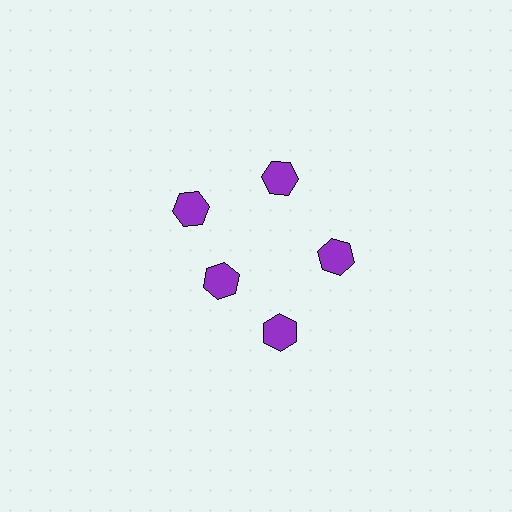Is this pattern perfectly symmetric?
No. The 5 purple hexagons are arranged in a ring, but one element near the 8 o'clock position is pulled inward toward the center, breaking the 5-fold rotational symmetry.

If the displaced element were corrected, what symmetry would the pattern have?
It would have 5-fold rotational symmetry — the pattern would map onto itself every 72 degrees.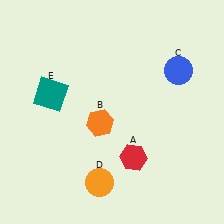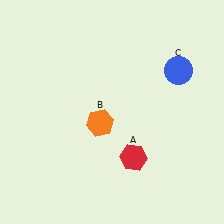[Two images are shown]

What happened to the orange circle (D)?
The orange circle (D) was removed in Image 2. It was in the bottom-left area of Image 1.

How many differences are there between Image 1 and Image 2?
There are 2 differences between the two images.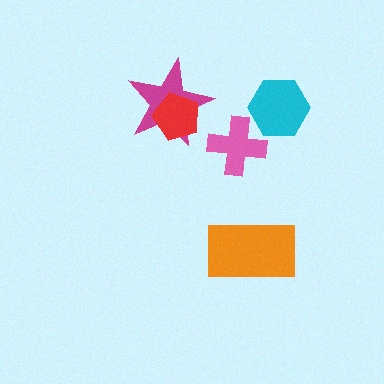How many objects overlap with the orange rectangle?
0 objects overlap with the orange rectangle.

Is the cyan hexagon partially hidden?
No, no other shape covers it.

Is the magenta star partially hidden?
Yes, it is partially covered by another shape.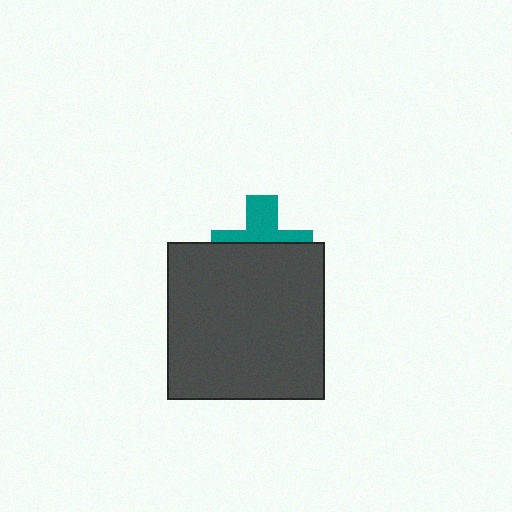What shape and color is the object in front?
The object in front is a dark gray square.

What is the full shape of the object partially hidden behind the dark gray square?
The partially hidden object is a teal cross.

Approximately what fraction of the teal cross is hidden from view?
Roughly 57% of the teal cross is hidden behind the dark gray square.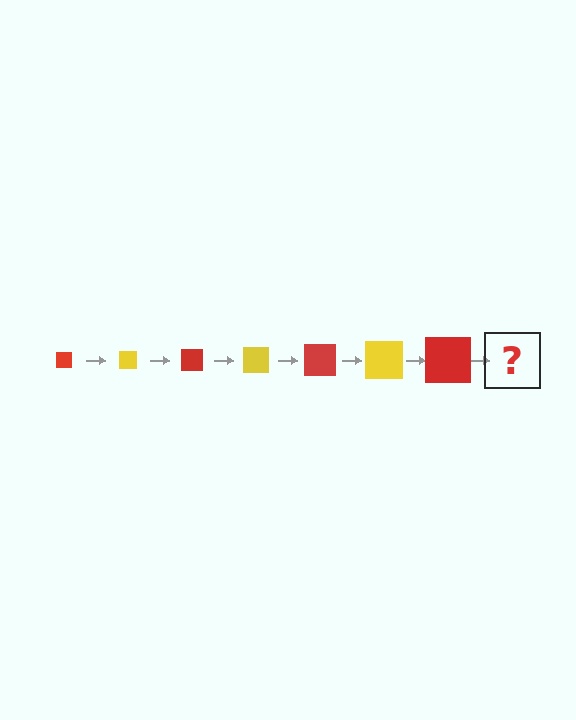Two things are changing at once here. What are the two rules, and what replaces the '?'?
The two rules are that the square grows larger each step and the color cycles through red and yellow. The '?' should be a yellow square, larger than the previous one.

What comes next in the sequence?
The next element should be a yellow square, larger than the previous one.